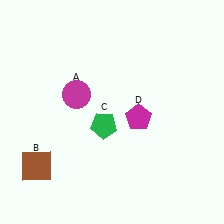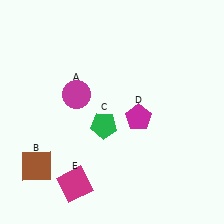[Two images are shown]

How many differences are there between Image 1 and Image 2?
There is 1 difference between the two images.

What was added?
A magenta square (E) was added in Image 2.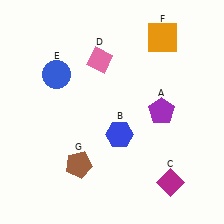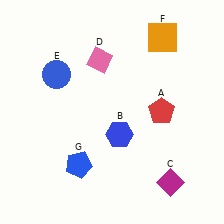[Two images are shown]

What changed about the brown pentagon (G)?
In Image 1, G is brown. In Image 2, it changed to blue.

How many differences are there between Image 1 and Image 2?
There are 2 differences between the two images.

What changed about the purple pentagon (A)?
In Image 1, A is purple. In Image 2, it changed to red.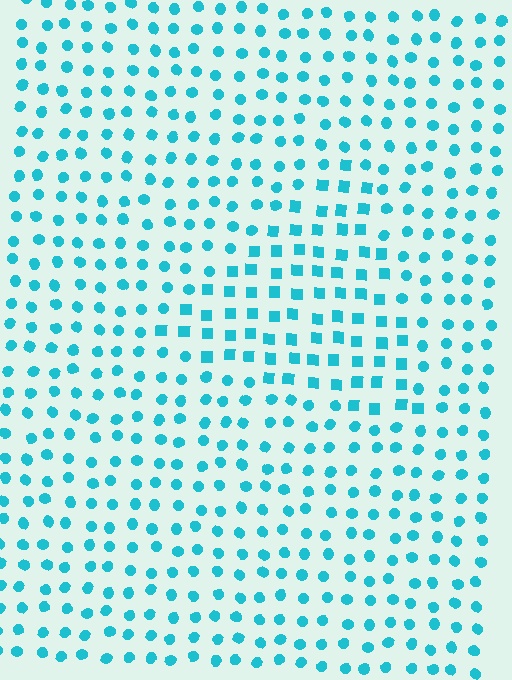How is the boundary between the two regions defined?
The boundary is defined by a change in element shape: squares inside vs. circles outside. All elements share the same color and spacing.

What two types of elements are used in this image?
The image uses squares inside the triangle region and circles outside it.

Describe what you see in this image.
The image is filled with small cyan elements arranged in a uniform grid. A triangle-shaped region contains squares, while the surrounding area contains circles. The boundary is defined purely by the change in element shape.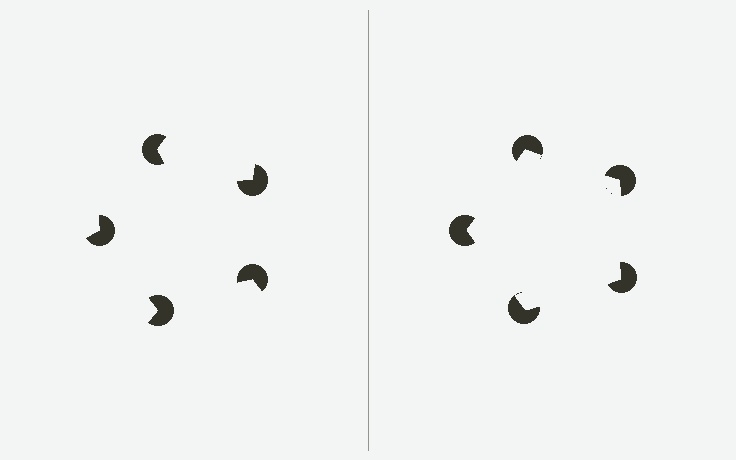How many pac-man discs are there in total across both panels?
10 — 5 on each side.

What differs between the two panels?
The pac-man discs are positioned identically on both sides; only the wedge orientations differ. On the right they align to a pentagon; on the left they are misaligned.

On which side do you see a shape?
An illusory pentagon appears on the right side. On the left side the wedge cuts are rotated, so no coherent shape forms.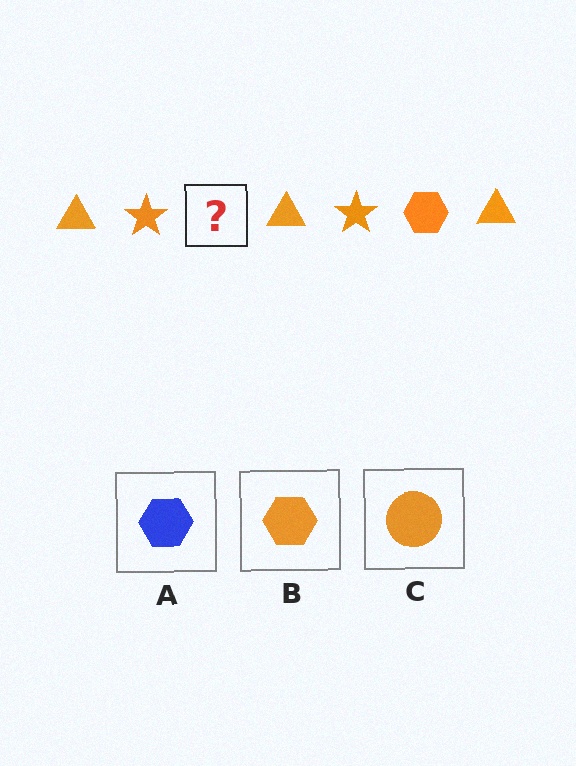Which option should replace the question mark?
Option B.